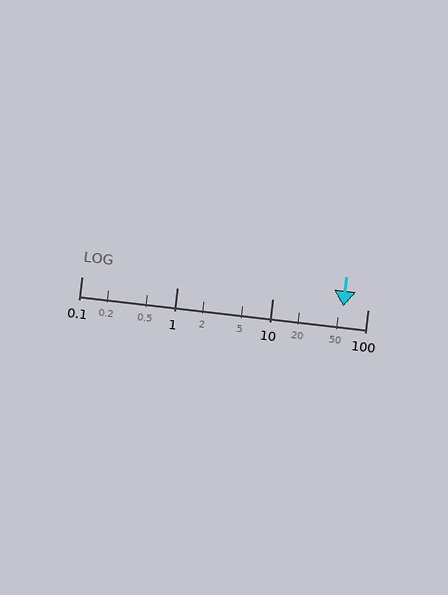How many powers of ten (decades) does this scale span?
The scale spans 3 decades, from 0.1 to 100.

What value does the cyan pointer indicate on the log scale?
The pointer indicates approximately 55.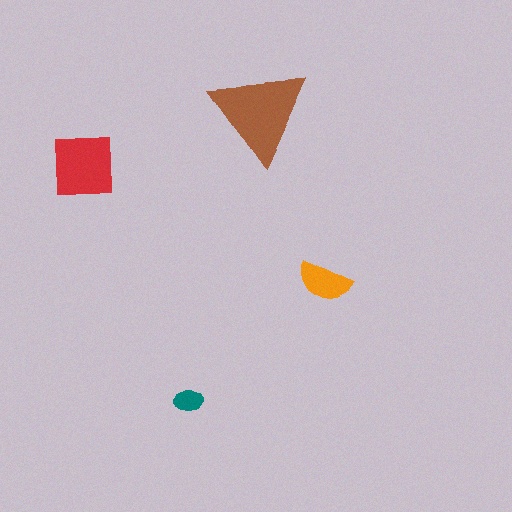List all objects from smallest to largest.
The teal ellipse, the orange semicircle, the red square, the brown triangle.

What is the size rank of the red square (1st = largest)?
2nd.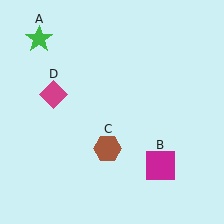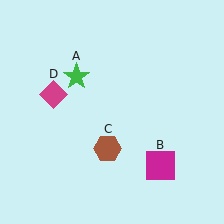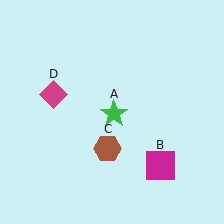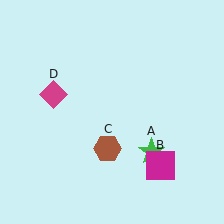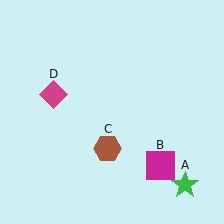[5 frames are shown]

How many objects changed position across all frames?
1 object changed position: green star (object A).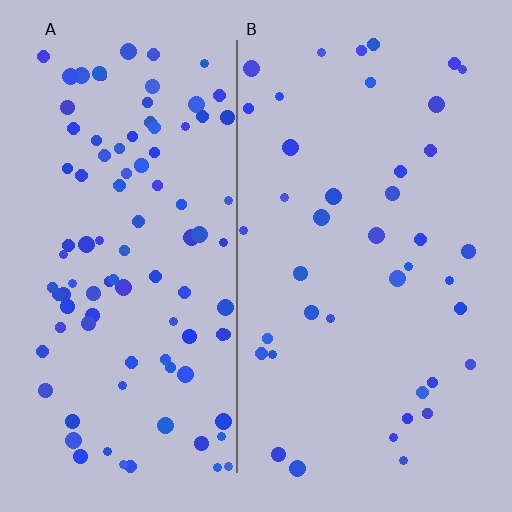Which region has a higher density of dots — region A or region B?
A (the left).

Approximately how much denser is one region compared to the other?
Approximately 2.4× — region A over region B.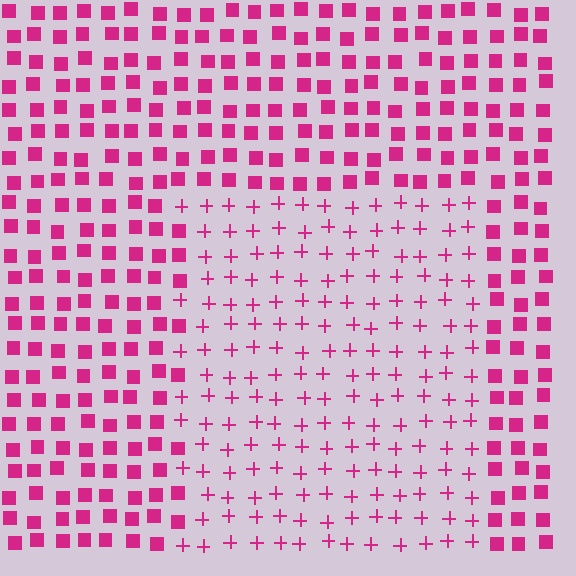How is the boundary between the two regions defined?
The boundary is defined by a change in element shape: plus signs inside vs. squares outside. All elements share the same color and spacing.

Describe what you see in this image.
The image is filled with small magenta elements arranged in a uniform grid. A rectangle-shaped region contains plus signs, while the surrounding area contains squares. The boundary is defined purely by the change in element shape.